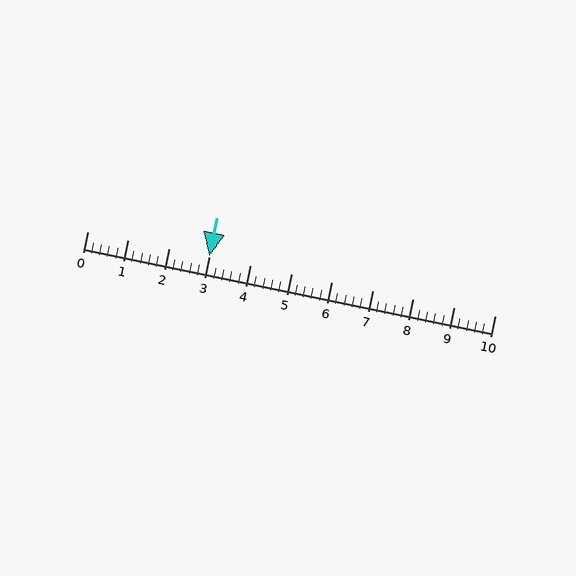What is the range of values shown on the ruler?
The ruler shows values from 0 to 10.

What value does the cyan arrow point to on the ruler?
The cyan arrow points to approximately 3.0.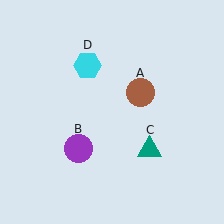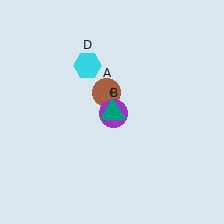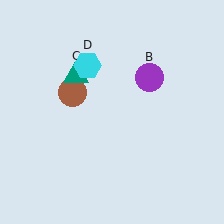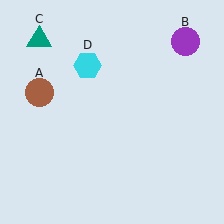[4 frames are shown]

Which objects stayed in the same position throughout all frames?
Cyan hexagon (object D) remained stationary.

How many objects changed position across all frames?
3 objects changed position: brown circle (object A), purple circle (object B), teal triangle (object C).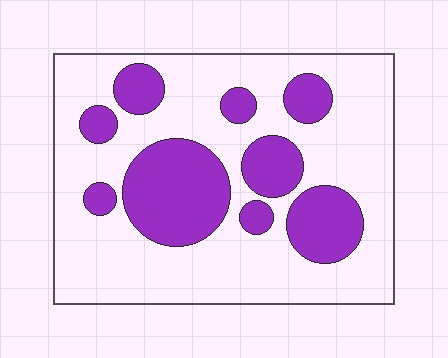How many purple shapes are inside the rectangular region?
9.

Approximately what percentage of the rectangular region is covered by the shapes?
Approximately 30%.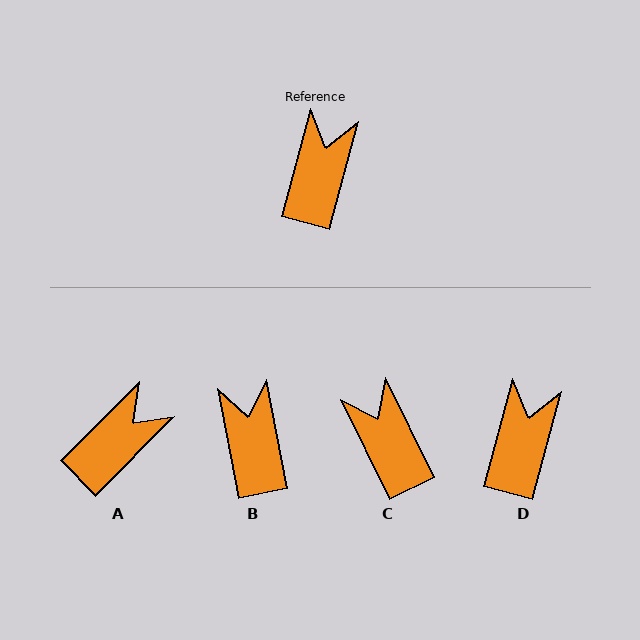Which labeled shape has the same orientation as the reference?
D.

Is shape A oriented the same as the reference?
No, it is off by about 30 degrees.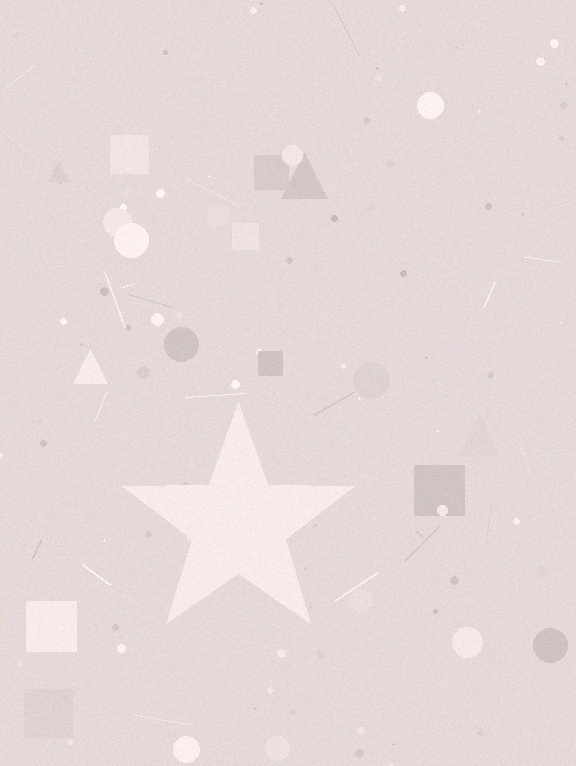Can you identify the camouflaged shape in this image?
The camouflaged shape is a star.